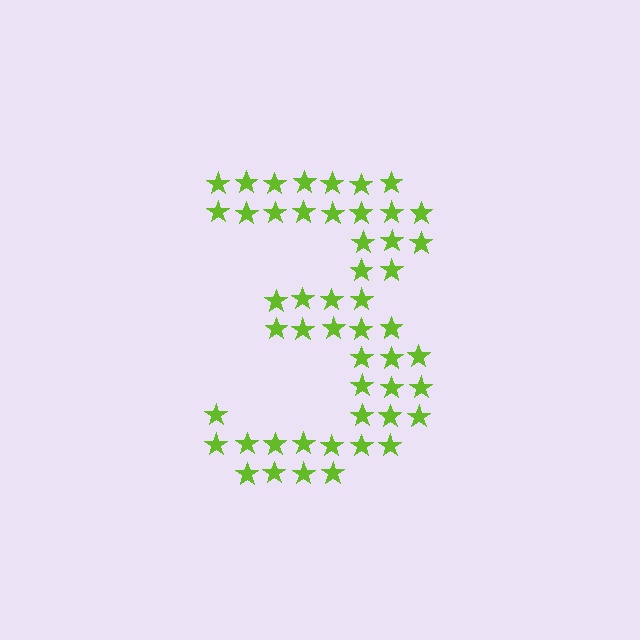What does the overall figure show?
The overall figure shows the digit 3.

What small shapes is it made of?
It is made of small stars.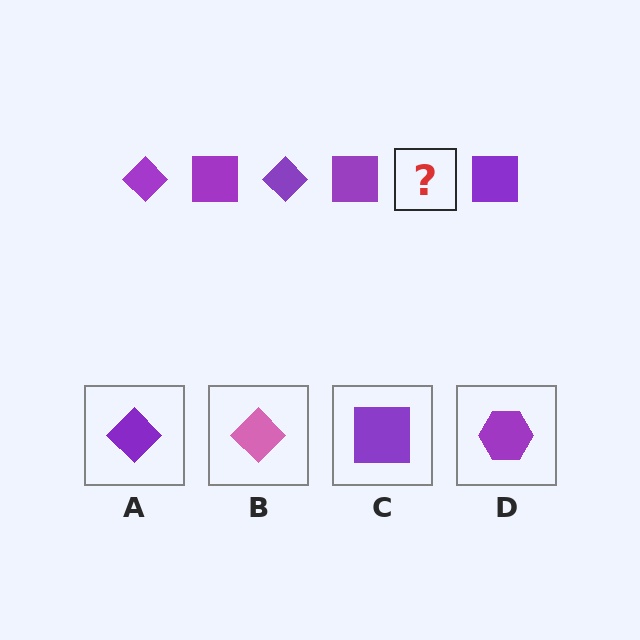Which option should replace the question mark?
Option A.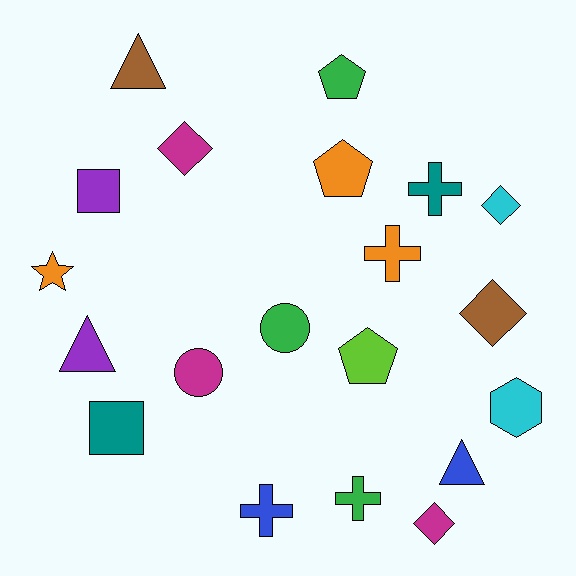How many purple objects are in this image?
There are 2 purple objects.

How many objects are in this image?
There are 20 objects.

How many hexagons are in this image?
There is 1 hexagon.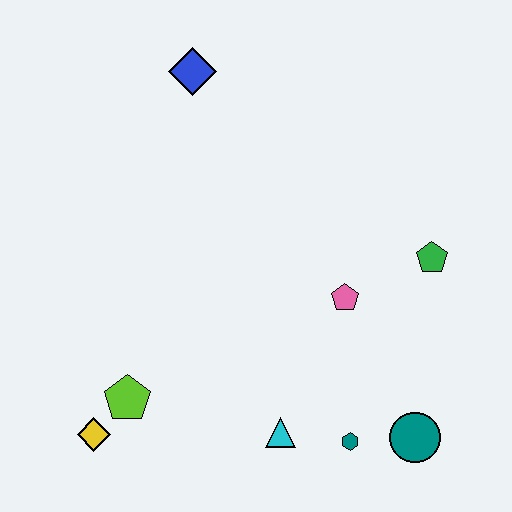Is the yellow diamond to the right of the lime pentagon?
No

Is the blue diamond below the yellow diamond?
No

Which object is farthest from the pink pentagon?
The yellow diamond is farthest from the pink pentagon.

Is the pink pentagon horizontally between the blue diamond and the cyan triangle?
No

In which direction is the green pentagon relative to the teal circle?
The green pentagon is above the teal circle.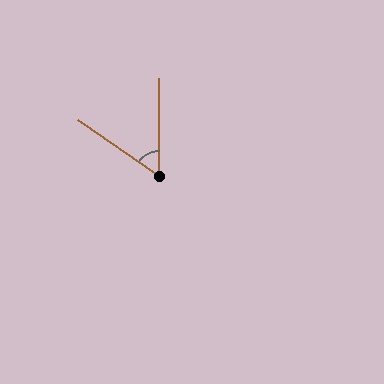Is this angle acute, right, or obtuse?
It is acute.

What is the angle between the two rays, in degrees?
Approximately 55 degrees.